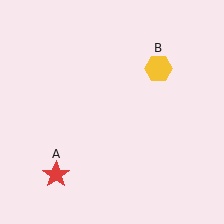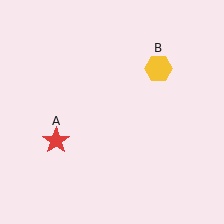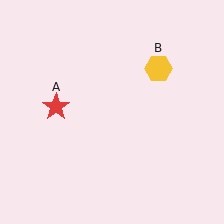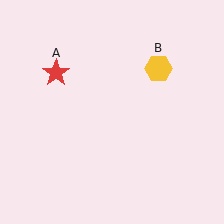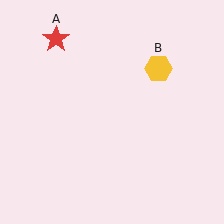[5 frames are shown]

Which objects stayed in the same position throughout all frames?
Yellow hexagon (object B) remained stationary.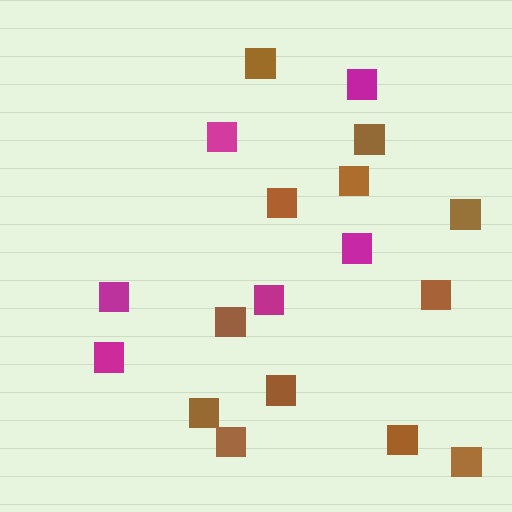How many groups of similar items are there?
There are 2 groups: one group of magenta squares (6) and one group of brown squares (12).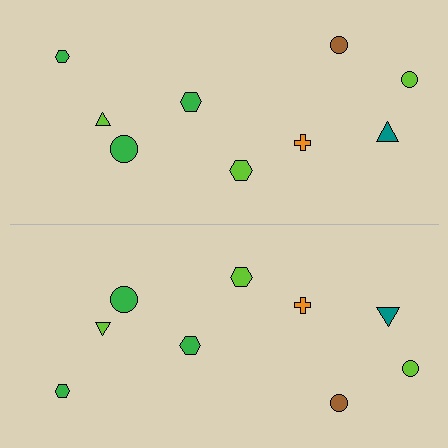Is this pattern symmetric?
Yes, this pattern has bilateral (reflection) symmetry.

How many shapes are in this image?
There are 18 shapes in this image.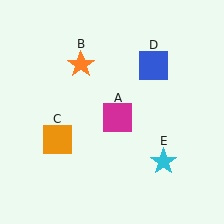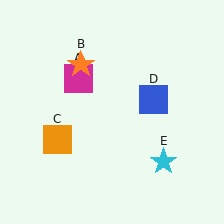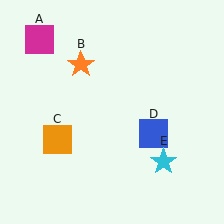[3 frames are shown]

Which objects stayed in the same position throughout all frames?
Orange star (object B) and orange square (object C) and cyan star (object E) remained stationary.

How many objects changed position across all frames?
2 objects changed position: magenta square (object A), blue square (object D).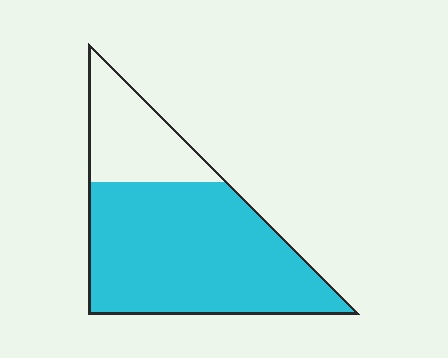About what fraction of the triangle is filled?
About three quarters (3/4).